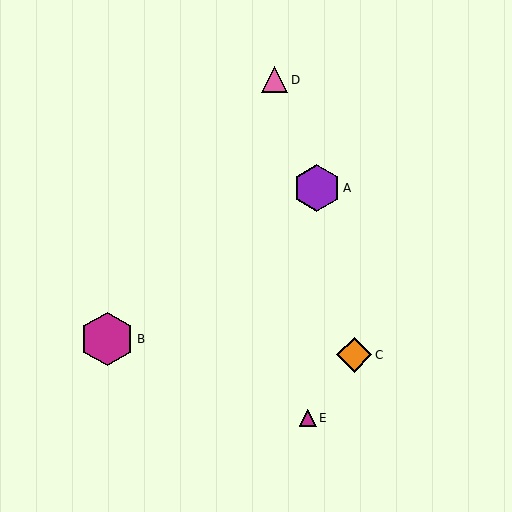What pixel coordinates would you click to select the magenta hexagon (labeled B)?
Click at (107, 339) to select the magenta hexagon B.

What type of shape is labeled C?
Shape C is an orange diamond.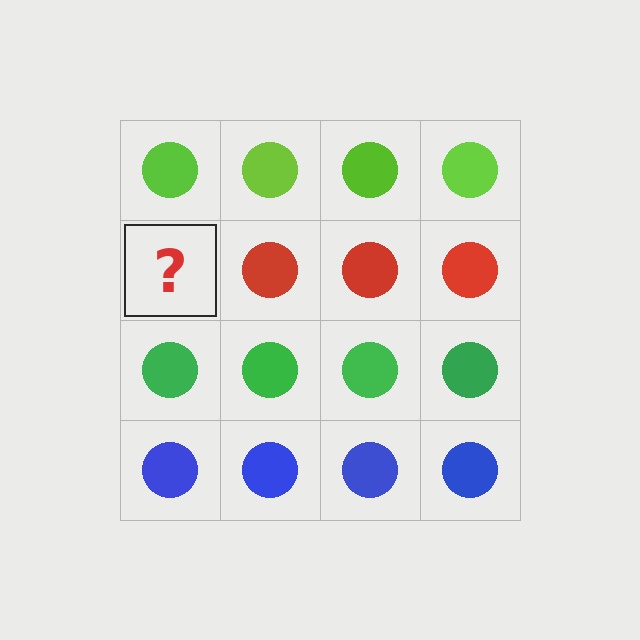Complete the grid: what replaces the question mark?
The question mark should be replaced with a red circle.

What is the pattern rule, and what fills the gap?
The rule is that each row has a consistent color. The gap should be filled with a red circle.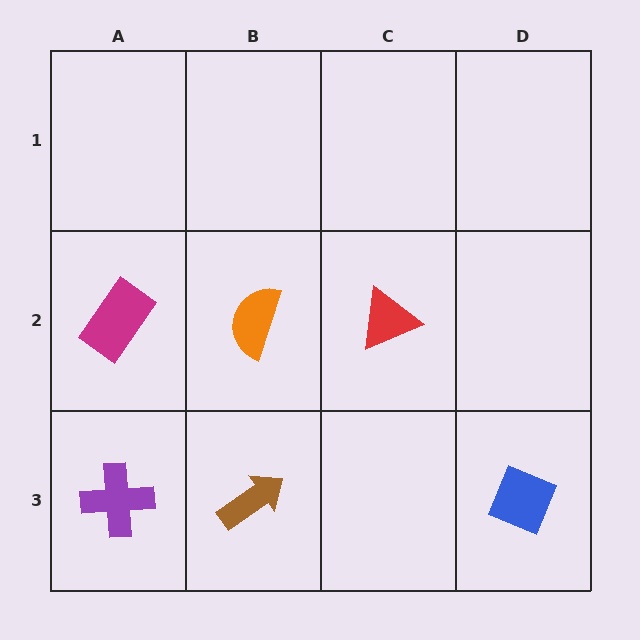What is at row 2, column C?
A red triangle.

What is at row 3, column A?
A purple cross.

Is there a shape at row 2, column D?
No, that cell is empty.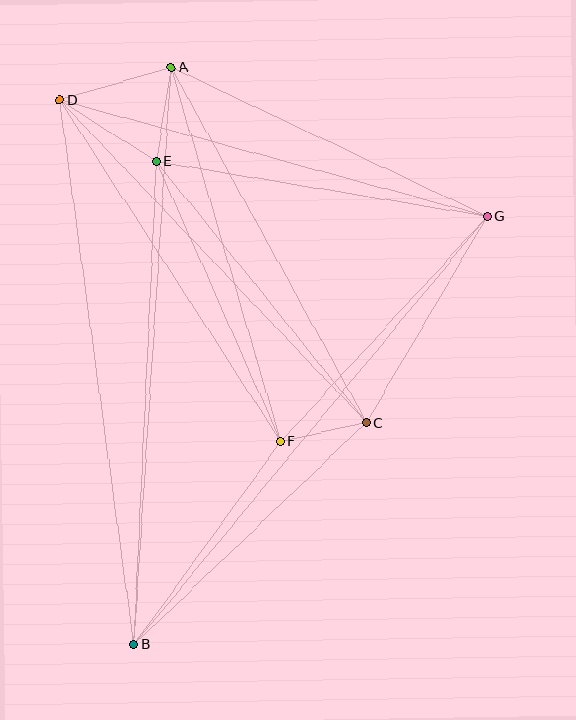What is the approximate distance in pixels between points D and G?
The distance between D and G is approximately 443 pixels.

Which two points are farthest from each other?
Points A and B are farthest from each other.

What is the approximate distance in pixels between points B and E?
The distance between B and E is approximately 484 pixels.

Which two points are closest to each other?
Points C and F are closest to each other.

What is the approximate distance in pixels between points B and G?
The distance between B and G is approximately 555 pixels.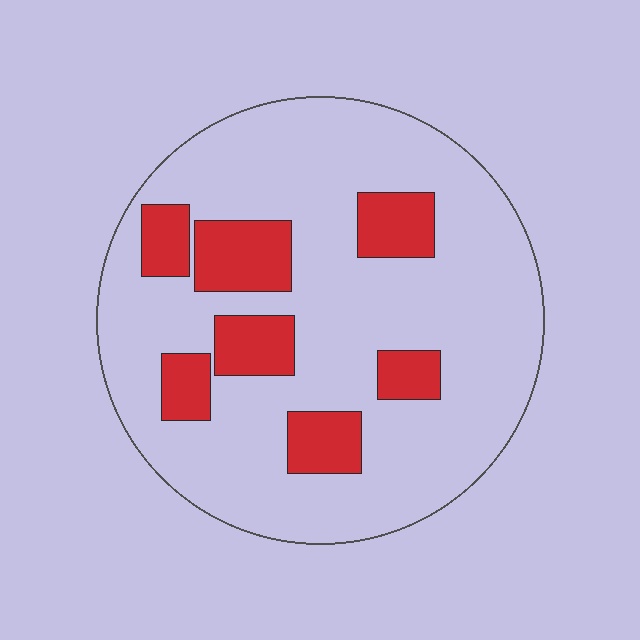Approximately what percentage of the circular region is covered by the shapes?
Approximately 20%.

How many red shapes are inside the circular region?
7.